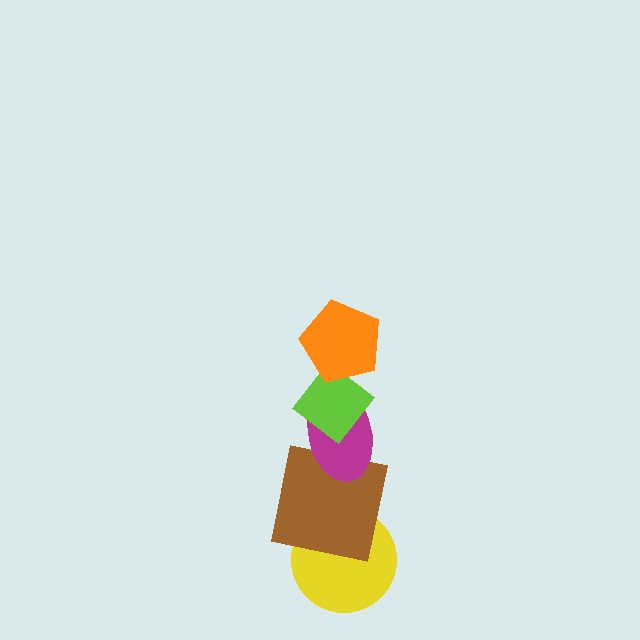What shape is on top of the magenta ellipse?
The lime diamond is on top of the magenta ellipse.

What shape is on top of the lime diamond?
The orange pentagon is on top of the lime diamond.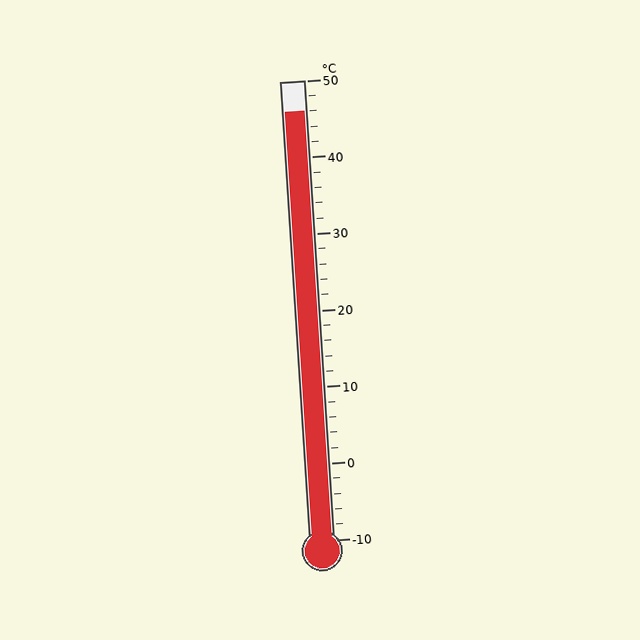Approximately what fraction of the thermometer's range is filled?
The thermometer is filled to approximately 95% of its range.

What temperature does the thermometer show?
The thermometer shows approximately 46°C.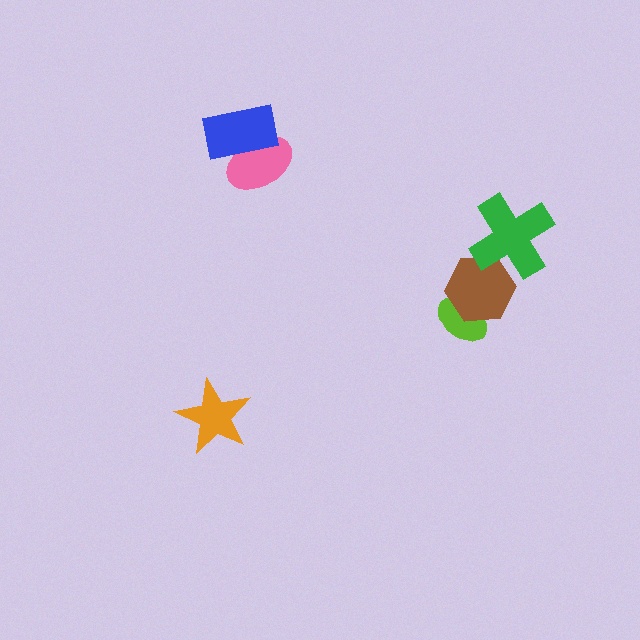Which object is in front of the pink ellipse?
The blue rectangle is in front of the pink ellipse.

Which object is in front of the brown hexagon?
The green cross is in front of the brown hexagon.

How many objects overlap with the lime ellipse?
1 object overlaps with the lime ellipse.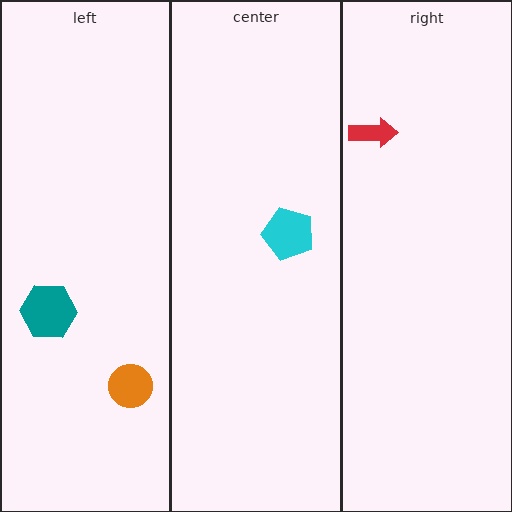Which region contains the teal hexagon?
The left region.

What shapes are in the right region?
The red arrow.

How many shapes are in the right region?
1.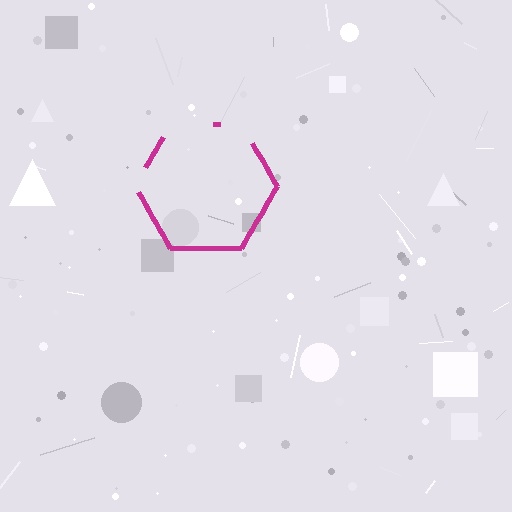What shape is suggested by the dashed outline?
The dashed outline suggests a hexagon.